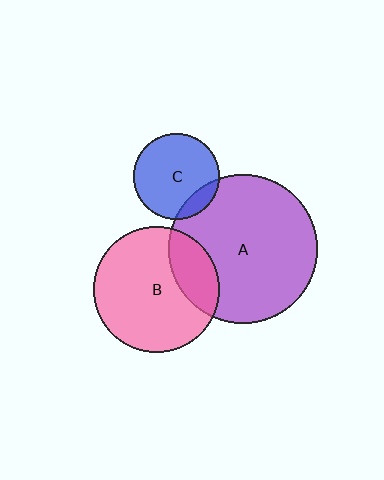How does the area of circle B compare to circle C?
Approximately 2.1 times.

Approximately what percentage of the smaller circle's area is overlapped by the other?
Approximately 25%.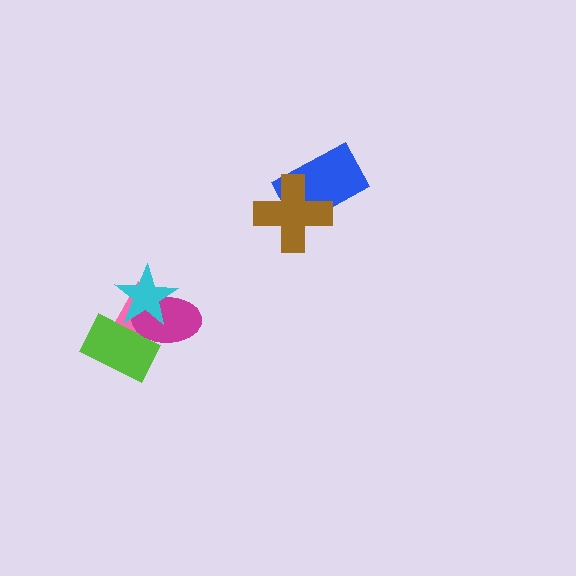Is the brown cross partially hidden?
No, no other shape covers it.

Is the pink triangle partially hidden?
Yes, it is partially covered by another shape.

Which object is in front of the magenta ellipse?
The cyan star is in front of the magenta ellipse.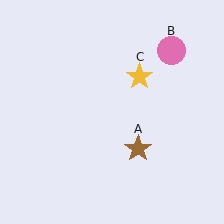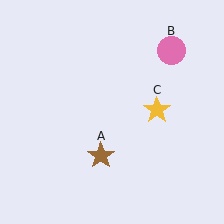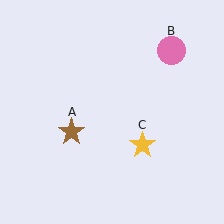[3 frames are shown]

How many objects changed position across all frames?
2 objects changed position: brown star (object A), yellow star (object C).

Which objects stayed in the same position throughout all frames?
Pink circle (object B) remained stationary.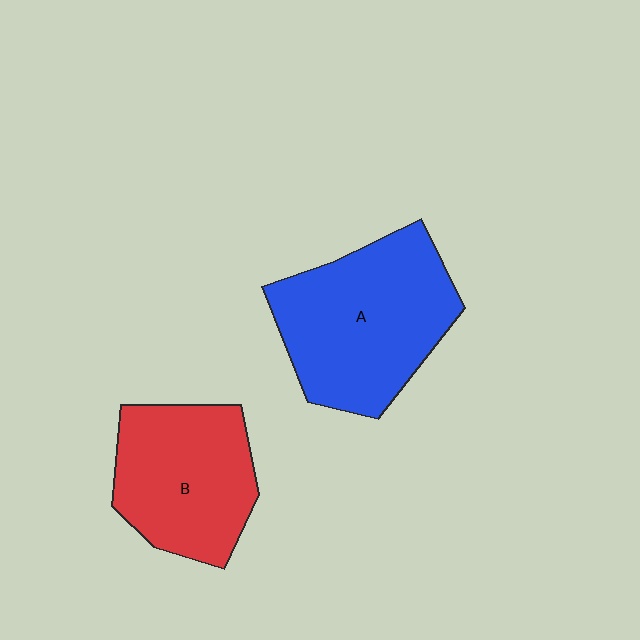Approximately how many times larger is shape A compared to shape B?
Approximately 1.3 times.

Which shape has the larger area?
Shape A (blue).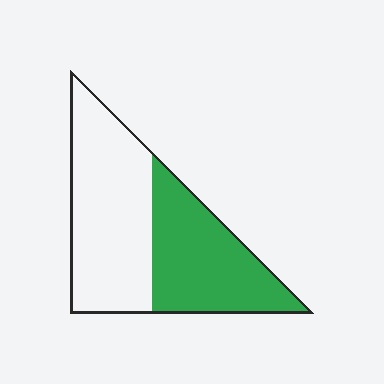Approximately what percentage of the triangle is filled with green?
Approximately 45%.